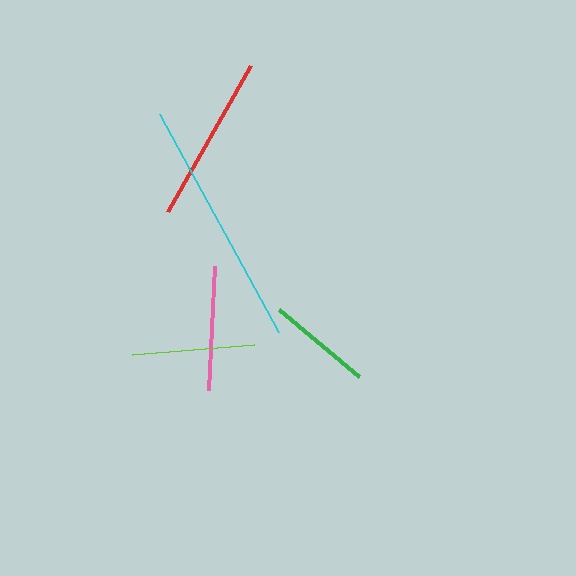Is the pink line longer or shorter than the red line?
The red line is longer than the pink line.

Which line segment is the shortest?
The green line is the shortest at approximately 105 pixels.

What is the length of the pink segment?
The pink segment is approximately 124 pixels long.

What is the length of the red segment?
The red segment is approximately 168 pixels long.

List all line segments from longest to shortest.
From longest to shortest: cyan, red, pink, lime, green.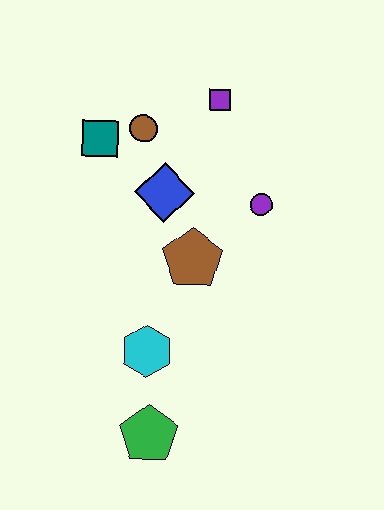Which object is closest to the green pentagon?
The cyan hexagon is closest to the green pentagon.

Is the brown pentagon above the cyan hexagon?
Yes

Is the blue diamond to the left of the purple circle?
Yes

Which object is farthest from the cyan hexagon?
The purple square is farthest from the cyan hexagon.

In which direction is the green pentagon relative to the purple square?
The green pentagon is below the purple square.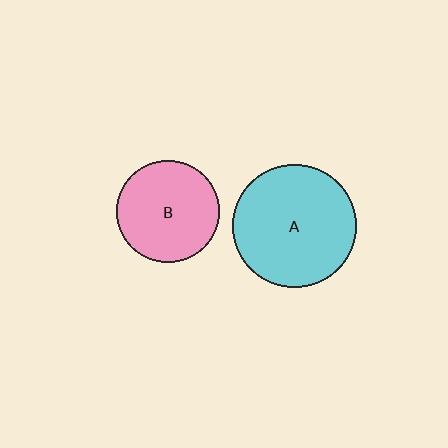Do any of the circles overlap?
No, none of the circles overlap.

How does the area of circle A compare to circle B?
Approximately 1.5 times.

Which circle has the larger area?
Circle A (cyan).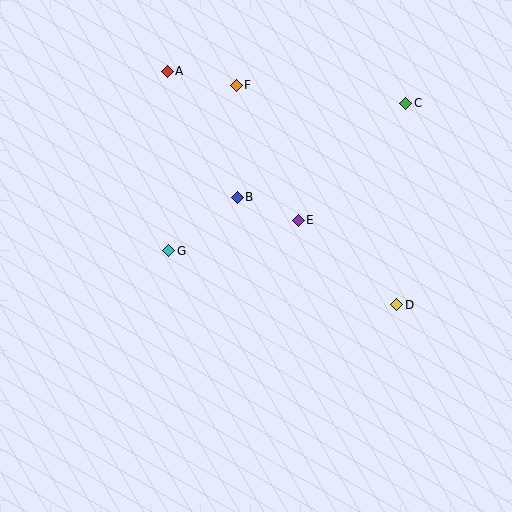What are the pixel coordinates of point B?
Point B is at (237, 197).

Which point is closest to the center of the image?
Point E at (298, 220) is closest to the center.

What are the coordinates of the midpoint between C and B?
The midpoint between C and B is at (321, 150).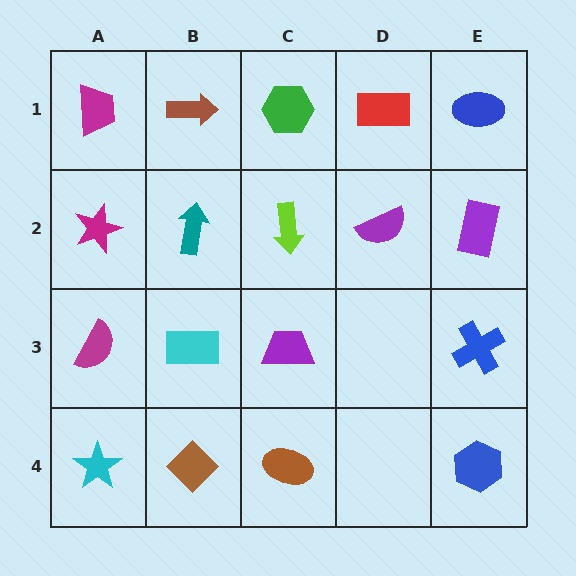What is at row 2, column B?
A teal arrow.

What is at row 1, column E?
A blue ellipse.